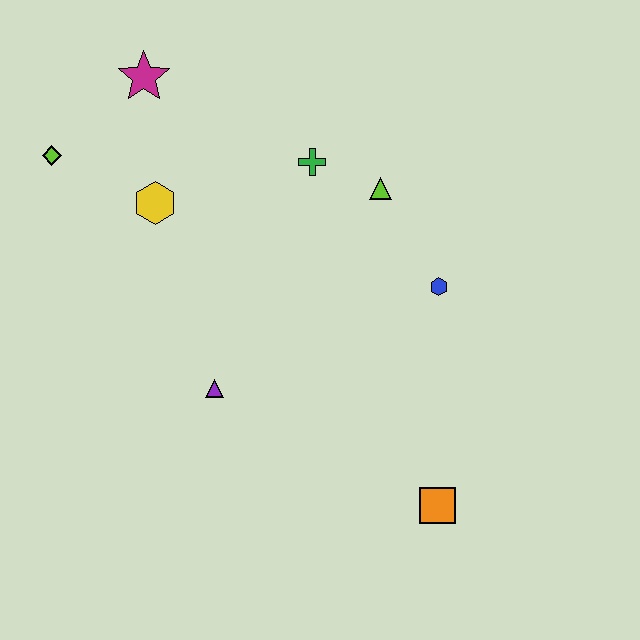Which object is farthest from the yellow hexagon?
The orange square is farthest from the yellow hexagon.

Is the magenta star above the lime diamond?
Yes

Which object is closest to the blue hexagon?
The lime triangle is closest to the blue hexagon.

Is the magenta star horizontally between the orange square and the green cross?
No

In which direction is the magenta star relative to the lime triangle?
The magenta star is to the left of the lime triangle.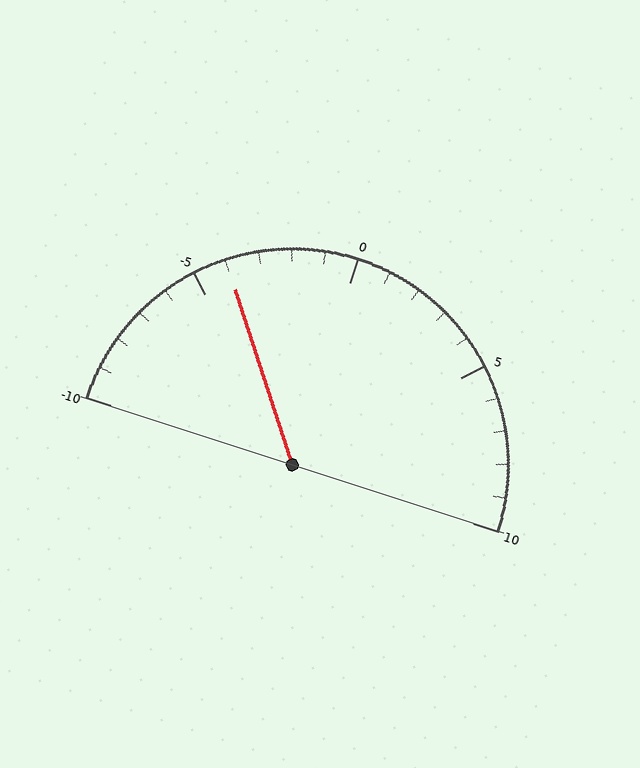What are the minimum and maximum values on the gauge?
The gauge ranges from -10 to 10.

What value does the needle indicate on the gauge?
The needle indicates approximately -4.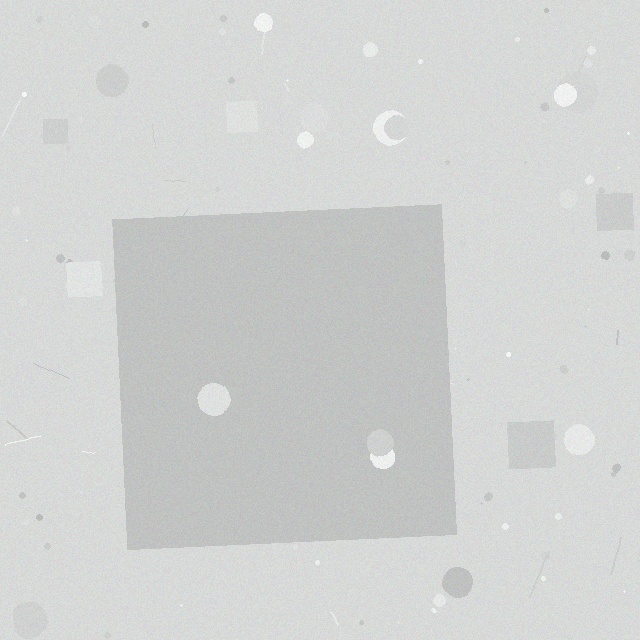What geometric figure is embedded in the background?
A square is embedded in the background.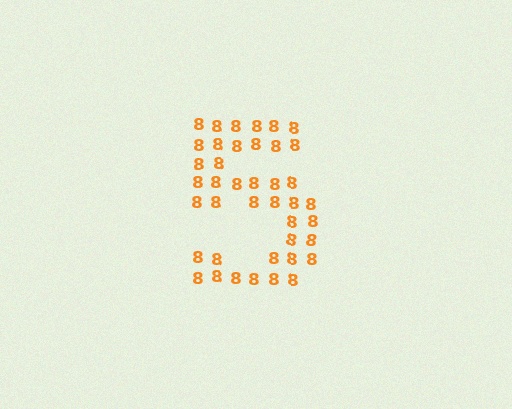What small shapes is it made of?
It is made of small digit 8's.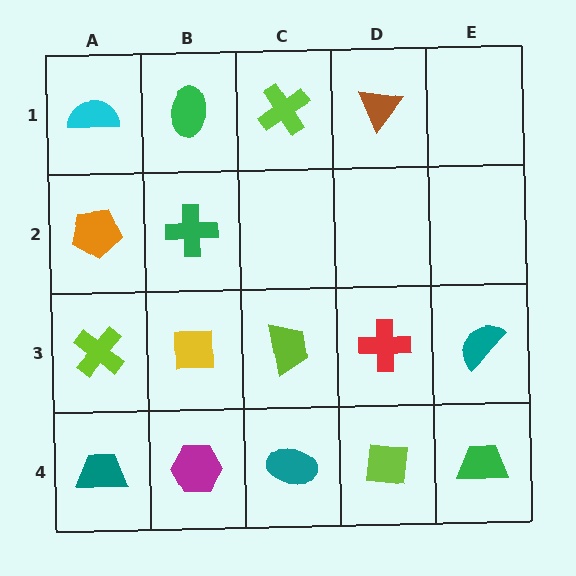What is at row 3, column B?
A yellow square.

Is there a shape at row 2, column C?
No, that cell is empty.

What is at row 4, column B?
A magenta hexagon.